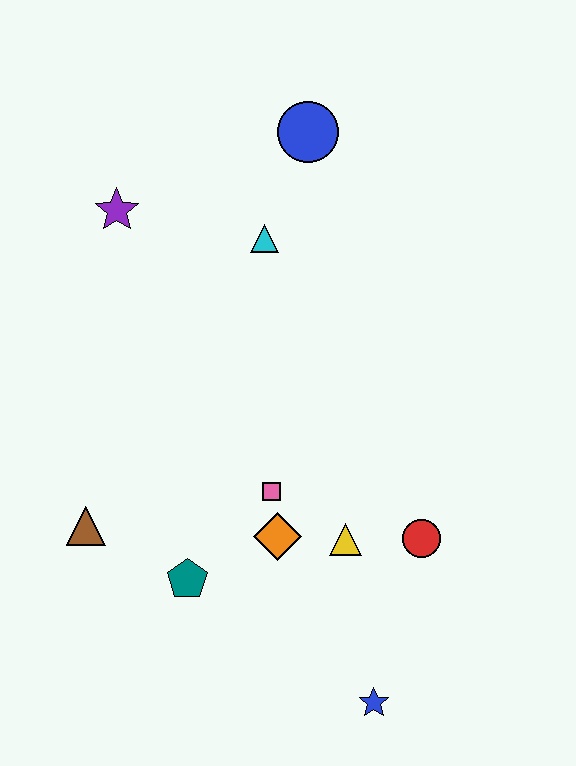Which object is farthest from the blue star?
The blue circle is farthest from the blue star.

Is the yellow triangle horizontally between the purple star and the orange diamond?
No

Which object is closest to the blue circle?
The cyan triangle is closest to the blue circle.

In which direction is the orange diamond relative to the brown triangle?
The orange diamond is to the right of the brown triangle.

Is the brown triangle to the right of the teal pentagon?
No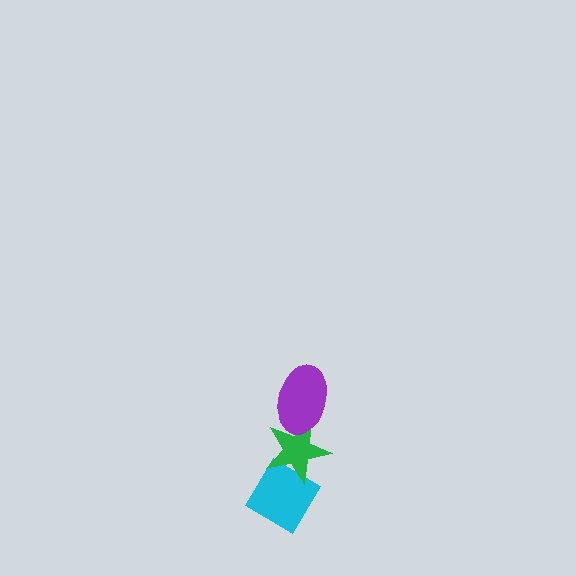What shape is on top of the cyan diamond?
The green star is on top of the cyan diamond.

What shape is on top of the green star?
The purple ellipse is on top of the green star.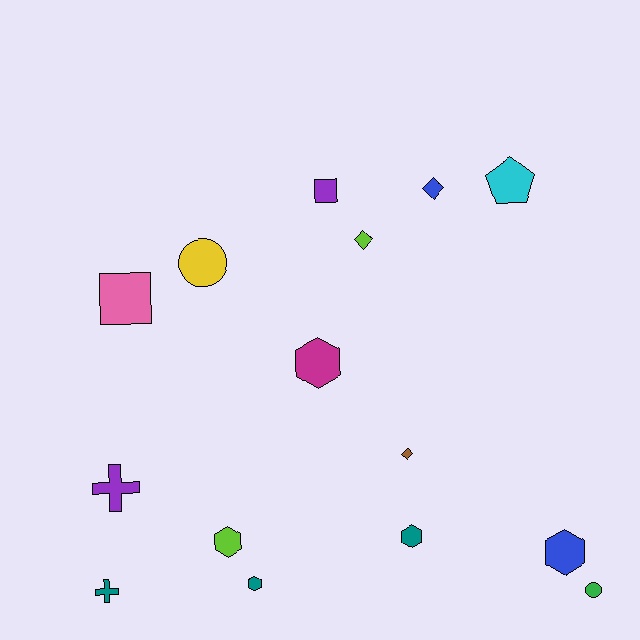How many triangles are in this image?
There are no triangles.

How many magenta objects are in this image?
There is 1 magenta object.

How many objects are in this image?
There are 15 objects.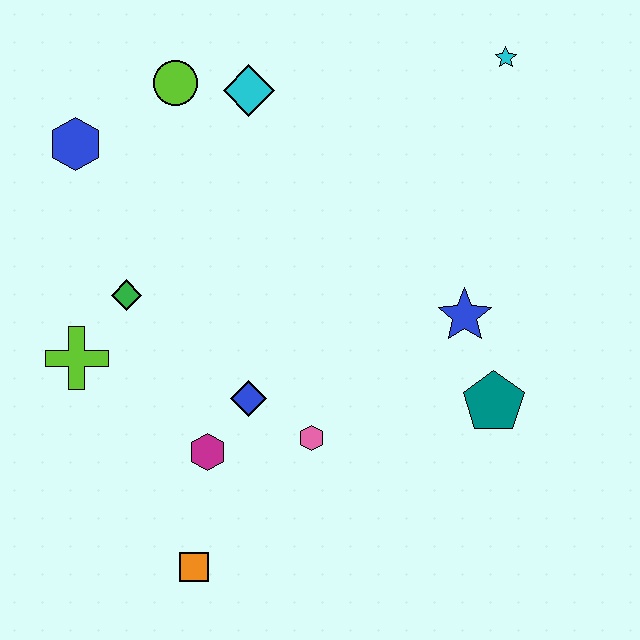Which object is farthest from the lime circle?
The orange square is farthest from the lime circle.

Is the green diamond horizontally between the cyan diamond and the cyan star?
No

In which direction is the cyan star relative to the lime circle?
The cyan star is to the right of the lime circle.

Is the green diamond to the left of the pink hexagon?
Yes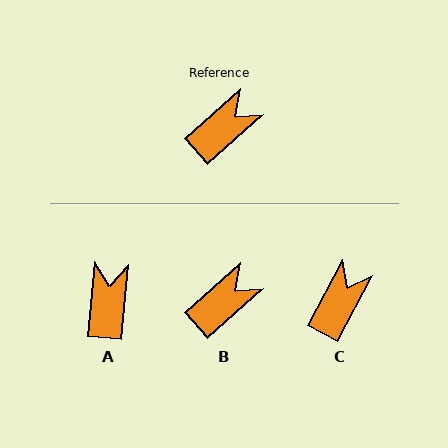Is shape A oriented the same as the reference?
No, it is off by about 43 degrees.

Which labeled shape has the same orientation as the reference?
B.